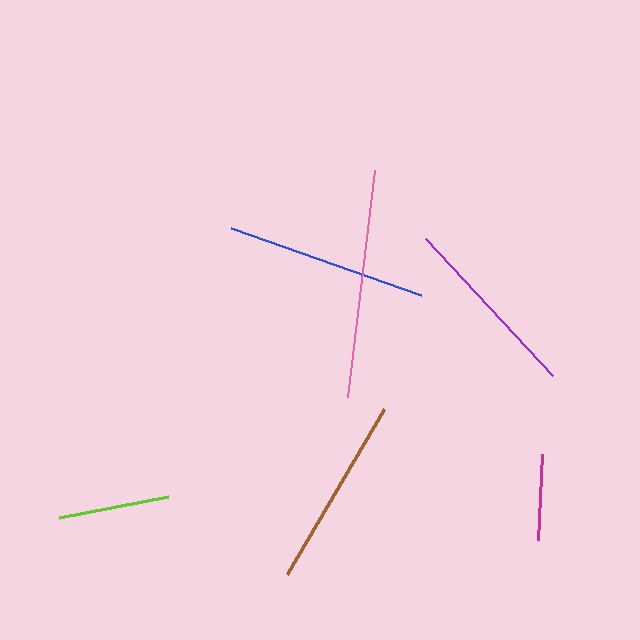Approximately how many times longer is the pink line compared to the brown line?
The pink line is approximately 1.2 times the length of the brown line.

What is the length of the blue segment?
The blue segment is approximately 201 pixels long.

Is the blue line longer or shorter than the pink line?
The pink line is longer than the blue line.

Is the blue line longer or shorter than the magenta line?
The blue line is longer than the magenta line.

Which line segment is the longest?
The pink line is the longest at approximately 229 pixels.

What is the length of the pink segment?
The pink segment is approximately 229 pixels long.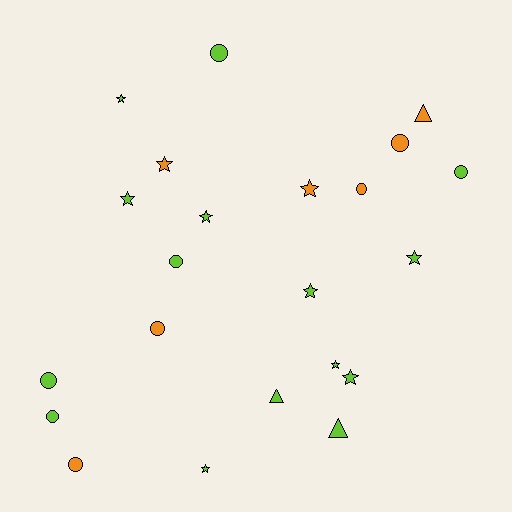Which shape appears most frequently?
Star, with 10 objects.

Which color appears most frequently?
Lime, with 15 objects.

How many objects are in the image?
There are 22 objects.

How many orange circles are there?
There are 4 orange circles.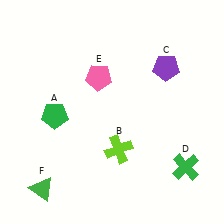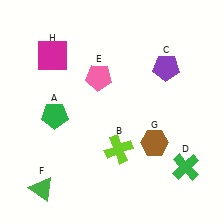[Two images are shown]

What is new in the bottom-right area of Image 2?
A brown hexagon (G) was added in the bottom-right area of Image 2.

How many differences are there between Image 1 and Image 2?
There are 2 differences between the two images.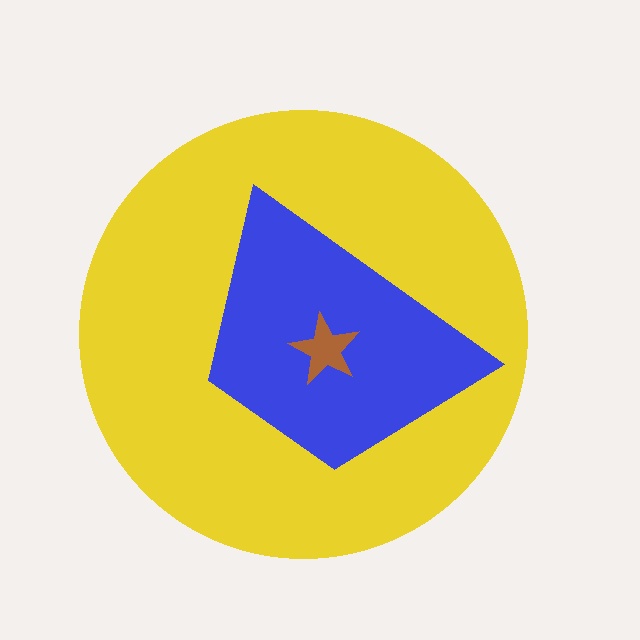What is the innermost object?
The brown star.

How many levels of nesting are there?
3.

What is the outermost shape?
The yellow circle.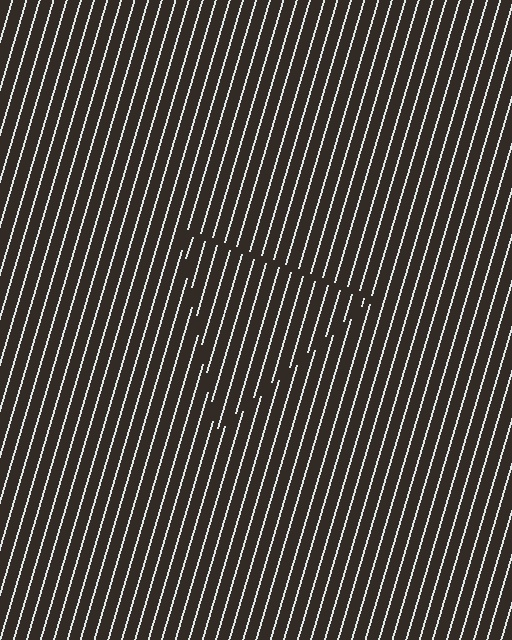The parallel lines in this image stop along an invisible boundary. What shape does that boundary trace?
An illusory triangle. The interior of the shape contains the same grating, shifted by half a period — the contour is defined by the phase discontinuity where line-ends from the inner and outer gratings abut.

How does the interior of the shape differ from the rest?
The interior of the shape contains the same grating, shifted by half a period — the contour is defined by the phase discontinuity where line-ends from the inner and outer gratings abut.